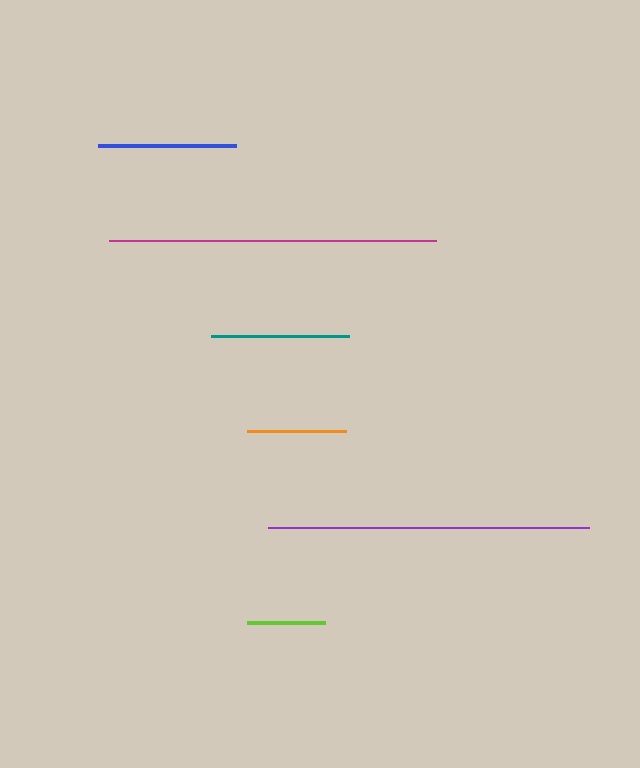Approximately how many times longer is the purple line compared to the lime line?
The purple line is approximately 4.1 times the length of the lime line.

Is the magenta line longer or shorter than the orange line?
The magenta line is longer than the orange line.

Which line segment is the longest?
The magenta line is the longest at approximately 327 pixels.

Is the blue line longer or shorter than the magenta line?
The magenta line is longer than the blue line.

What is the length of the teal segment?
The teal segment is approximately 138 pixels long.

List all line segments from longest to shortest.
From longest to shortest: magenta, purple, teal, blue, orange, lime.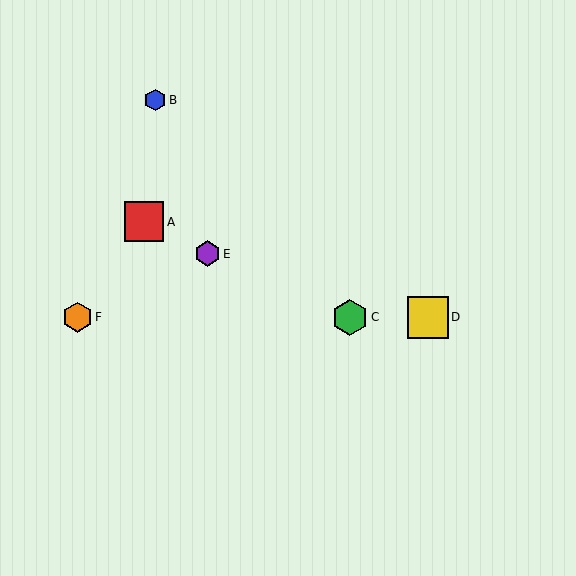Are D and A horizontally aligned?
No, D is at y≈317 and A is at y≈222.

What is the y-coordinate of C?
Object C is at y≈317.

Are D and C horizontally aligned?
Yes, both are at y≈317.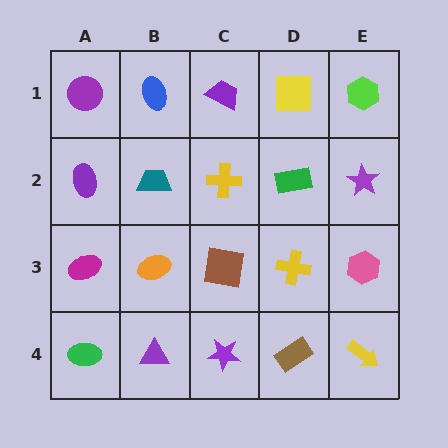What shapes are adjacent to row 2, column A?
A purple circle (row 1, column A), a magenta ellipse (row 3, column A), a teal trapezoid (row 2, column B).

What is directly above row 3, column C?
A yellow cross.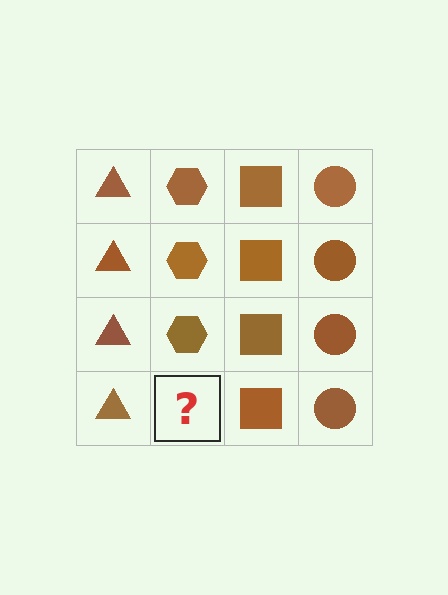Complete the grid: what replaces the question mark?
The question mark should be replaced with a brown hexagon.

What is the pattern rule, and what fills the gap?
The rule is that each column has a consistent shape. The gap should be filled with a brown hexagon.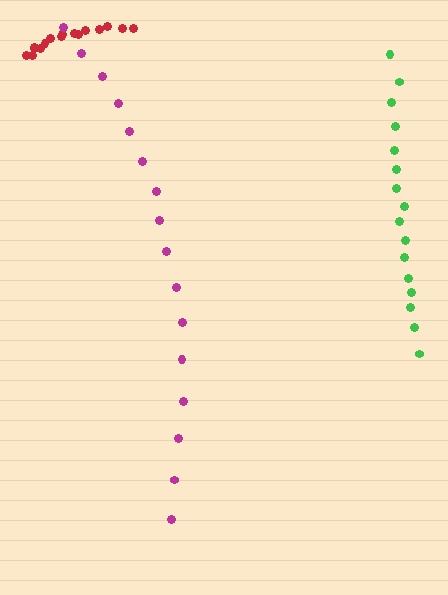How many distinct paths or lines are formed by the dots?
There are 3 distinct paths.